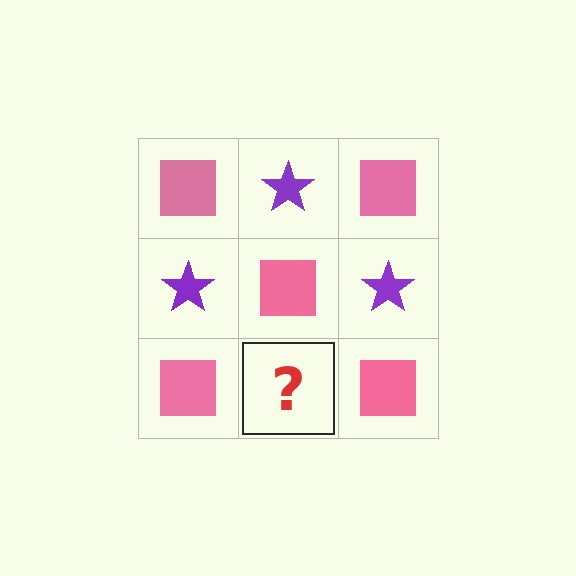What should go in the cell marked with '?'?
The missing cell should contain a purple star.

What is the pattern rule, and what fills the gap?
The rule is that it alternates pink square and purple star in a checkerboard pattern. The gap should be filled with a purple star.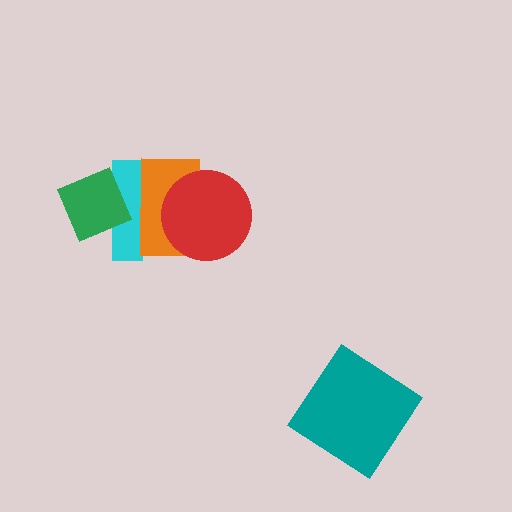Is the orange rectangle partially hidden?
Yes, it is partially covered by another shape.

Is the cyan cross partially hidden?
Yes, it is partially covered by another shape.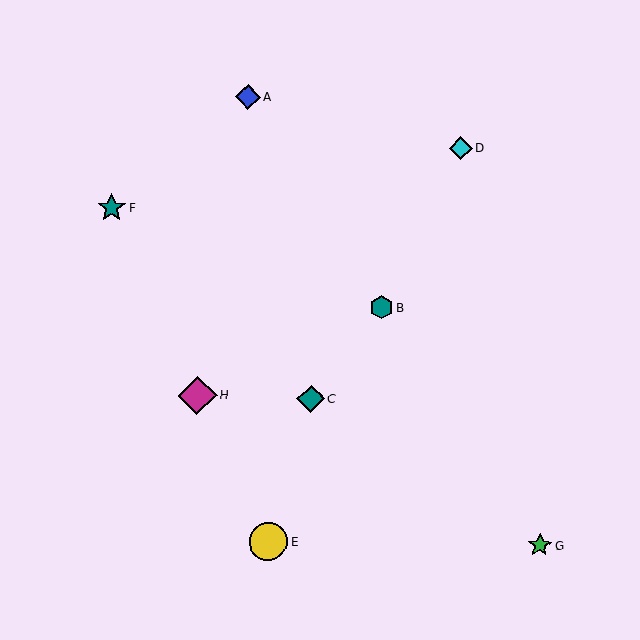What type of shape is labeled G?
Shape G is a green star.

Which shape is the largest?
The yellow circle (labeled E) is the largest.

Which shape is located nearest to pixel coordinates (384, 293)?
The teal hexagon (labeled B) at (382, 308) is nearest to that location.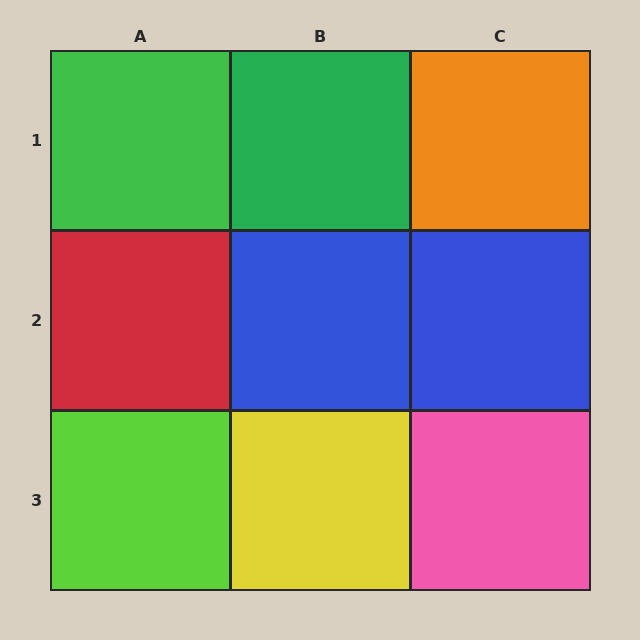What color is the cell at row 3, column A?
Lime.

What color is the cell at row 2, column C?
Blue.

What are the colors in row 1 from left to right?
Green, green, orange.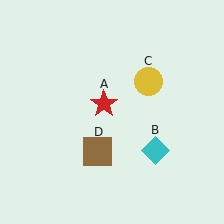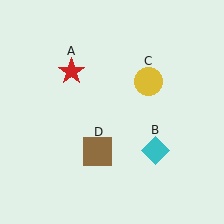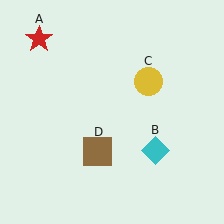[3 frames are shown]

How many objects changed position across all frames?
1 object changed position: red star (object A).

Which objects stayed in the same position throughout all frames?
Cyan diamond (object B) and yellow circle (object C) and brown square (object D) remained stationary.